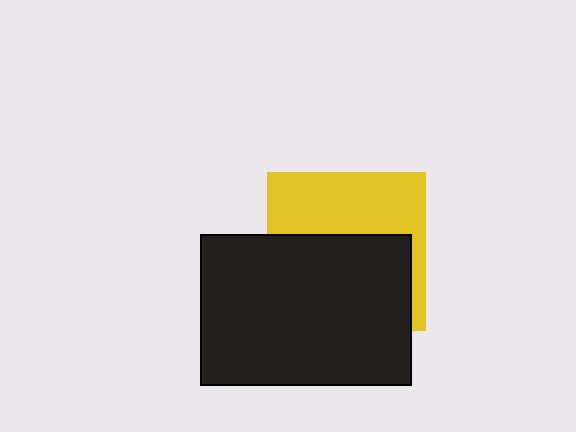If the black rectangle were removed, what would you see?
You would see the complete yellow square.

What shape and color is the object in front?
The object in front is a black rectangle.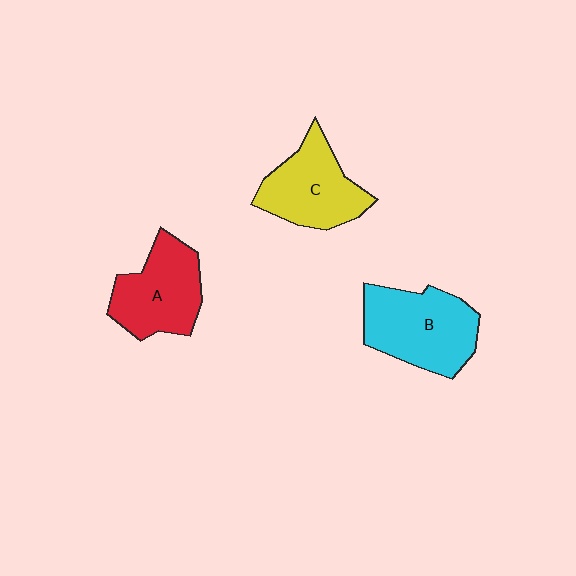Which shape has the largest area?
Shape B (cyan).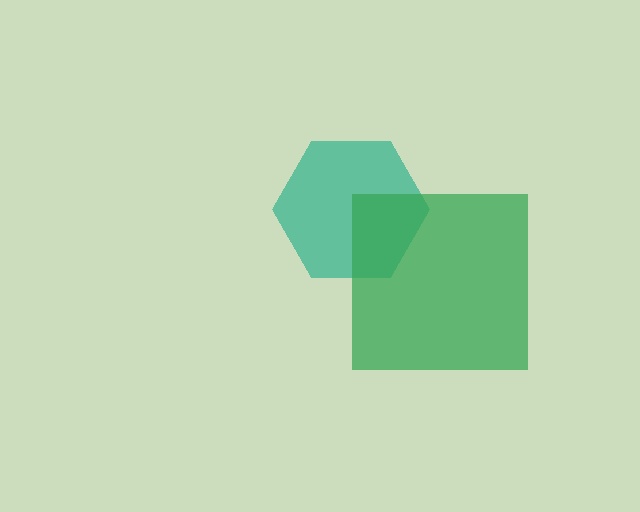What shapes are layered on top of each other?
The layered shapes are: a teal hexagon, a green square.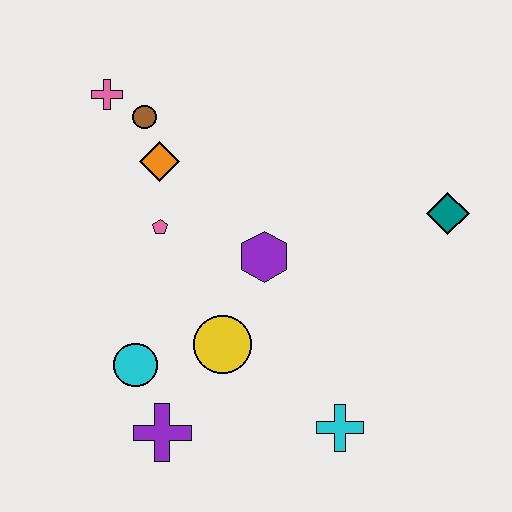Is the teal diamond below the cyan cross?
No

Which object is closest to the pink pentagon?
The orange diamond is closest to the pink pentagon.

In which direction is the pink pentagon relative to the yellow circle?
The pink pentagon is above the yellow circle.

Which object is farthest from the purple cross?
The teal diamond is farthest from the purple cross.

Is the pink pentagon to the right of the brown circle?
Yes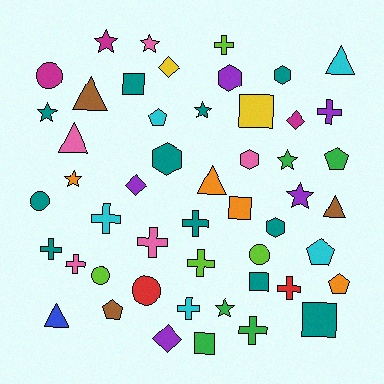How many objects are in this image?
There are 50 objects.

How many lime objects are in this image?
There are 4 lime objects.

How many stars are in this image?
There are 8 stars.